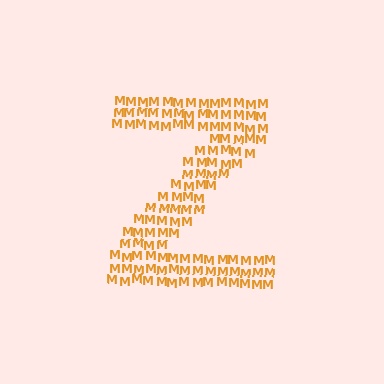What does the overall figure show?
The overall figure shows the letter Z.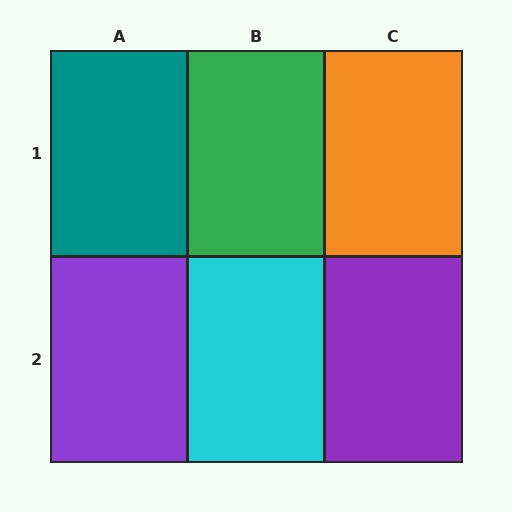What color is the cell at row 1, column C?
Orange.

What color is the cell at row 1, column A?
Teal.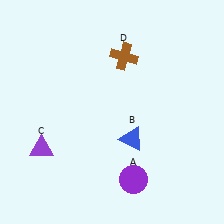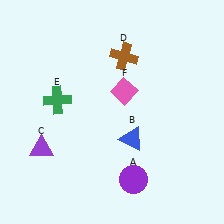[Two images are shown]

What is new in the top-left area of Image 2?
A green cross (E) was added in the top-left area of Image 2.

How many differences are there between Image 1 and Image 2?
There are 2 differences between the two images.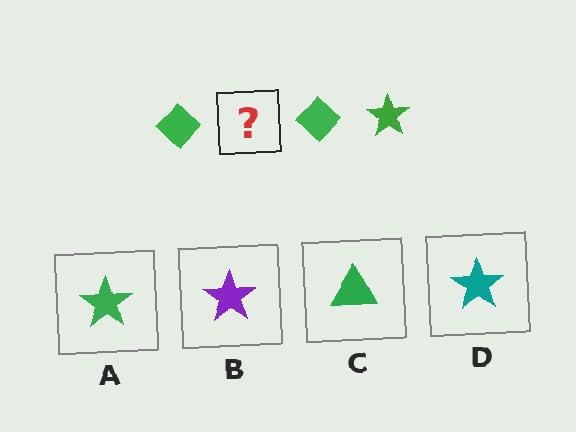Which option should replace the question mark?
Option A.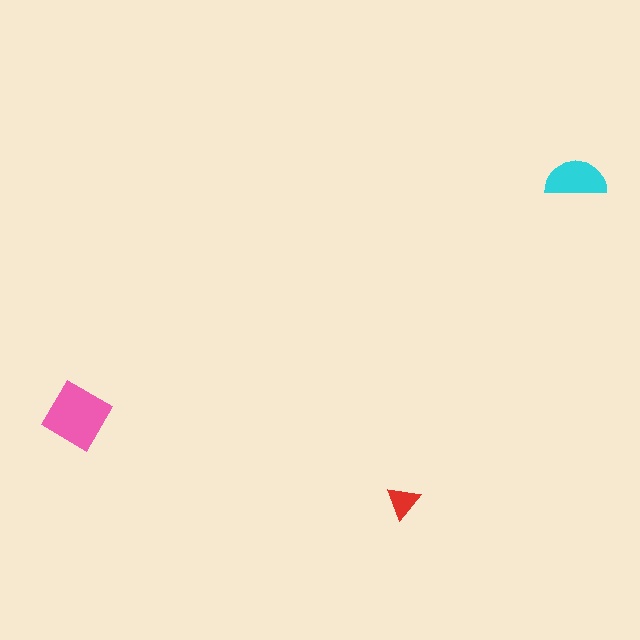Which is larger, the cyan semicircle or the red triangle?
The cyan semicircle.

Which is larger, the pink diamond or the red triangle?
The pink diamond.